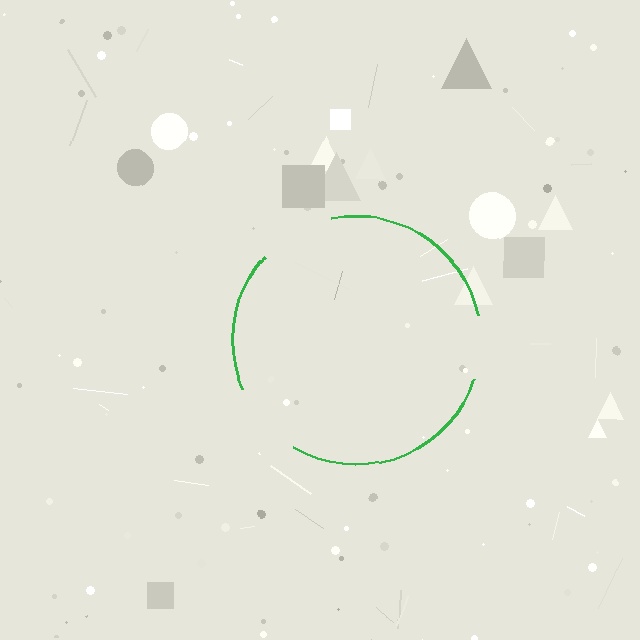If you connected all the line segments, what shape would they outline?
They would outline a circle.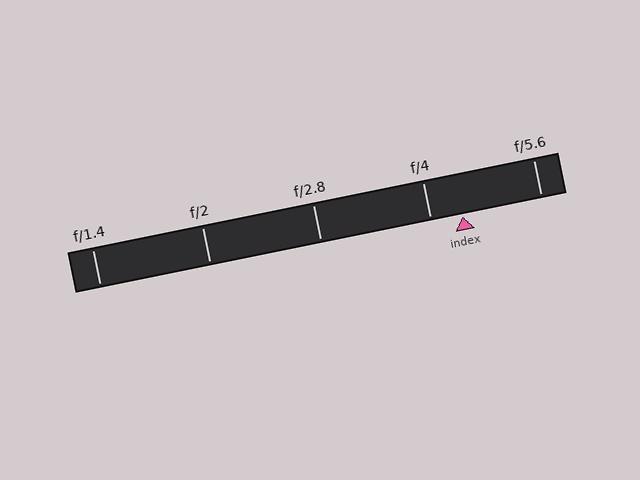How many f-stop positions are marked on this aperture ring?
There are 5 f-stop positions marked.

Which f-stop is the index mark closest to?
The index mark is closest to f/4.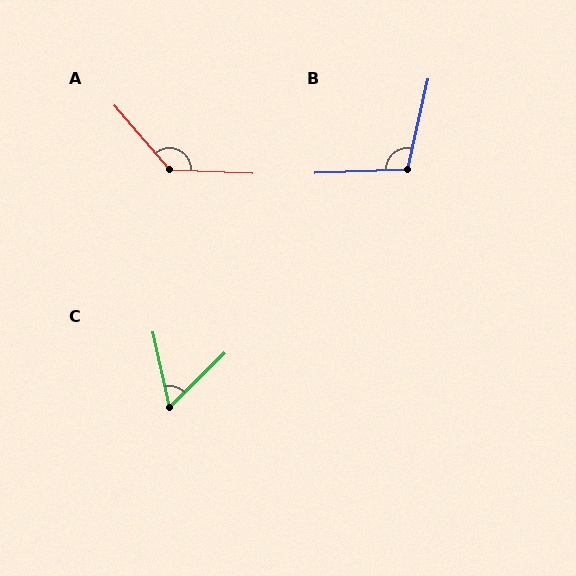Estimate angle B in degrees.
Approximately 104 degrees.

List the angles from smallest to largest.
C (58°), B (104°), A (133°).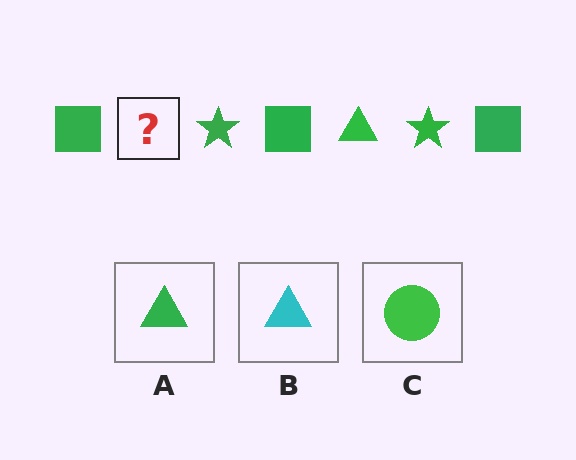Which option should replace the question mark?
Option A.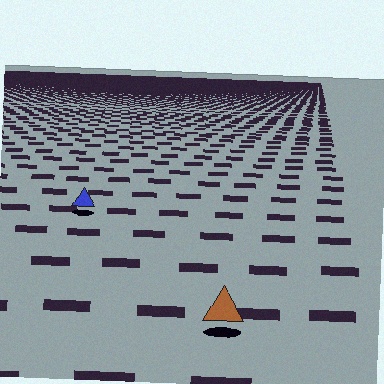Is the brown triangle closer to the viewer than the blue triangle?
Yes. The brown triangle is closer — you can tell from the texture gradient: the ground texture is coarser near it.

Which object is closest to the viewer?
The brown triangle is closest. The texture marks near it are larger and more spread out.